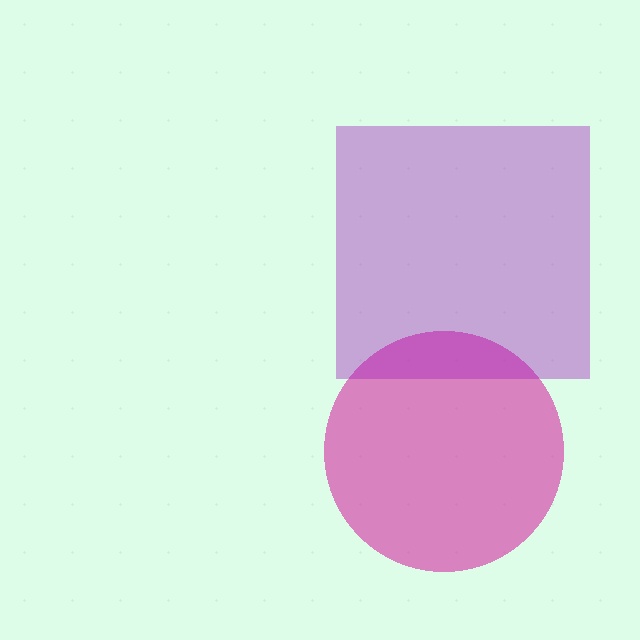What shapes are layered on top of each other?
The layered shapes are: a magenta circle, a purple square.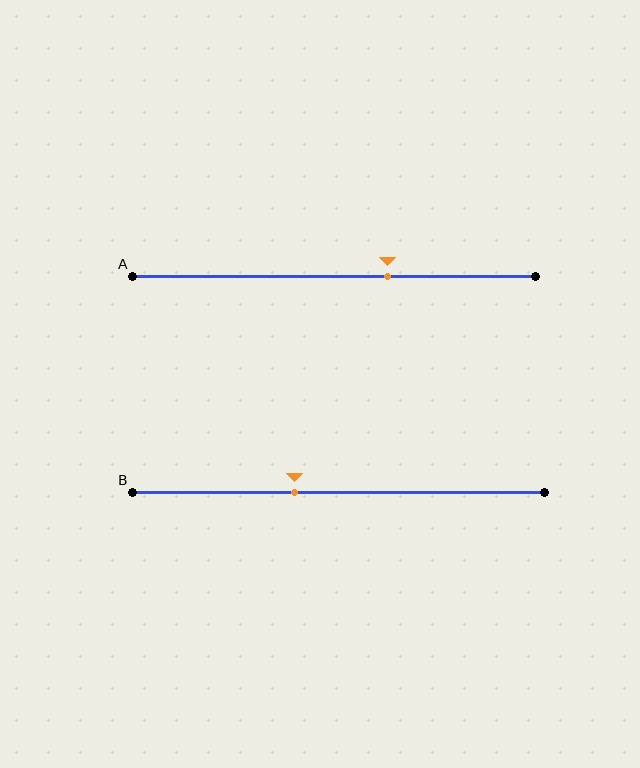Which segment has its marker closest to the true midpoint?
Segment B has its marker closest to the true midpoint.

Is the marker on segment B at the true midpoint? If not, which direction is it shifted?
No, the marker on segment B is shifted to the left by about 11% of the segment length.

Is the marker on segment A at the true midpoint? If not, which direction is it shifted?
No, the marker on segment A is shifted to the right by about 13% of the segment length.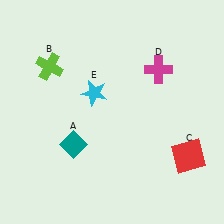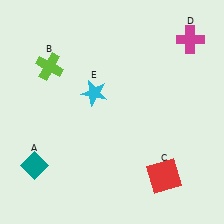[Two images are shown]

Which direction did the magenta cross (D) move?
The magenta cross (D) moved right.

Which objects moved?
The objects that moved are: the teal diamond (A), the red square (C), the magenta cross (D).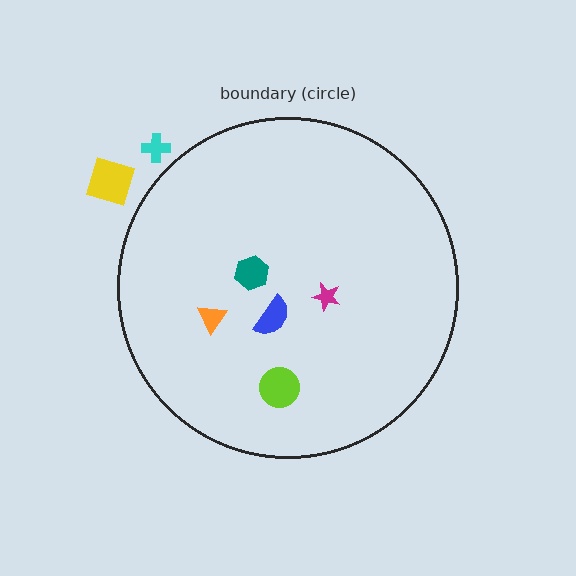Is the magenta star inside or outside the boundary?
Inside.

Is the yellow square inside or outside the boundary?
Outside.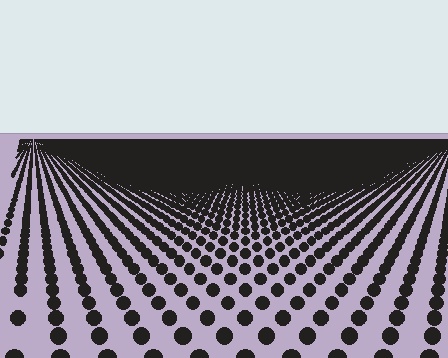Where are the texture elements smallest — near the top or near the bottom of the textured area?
Near the top.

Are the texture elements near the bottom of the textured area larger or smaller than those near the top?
Larger. Near the bottom, elements are closer to the viewer and appear at a bigger on-screen size.